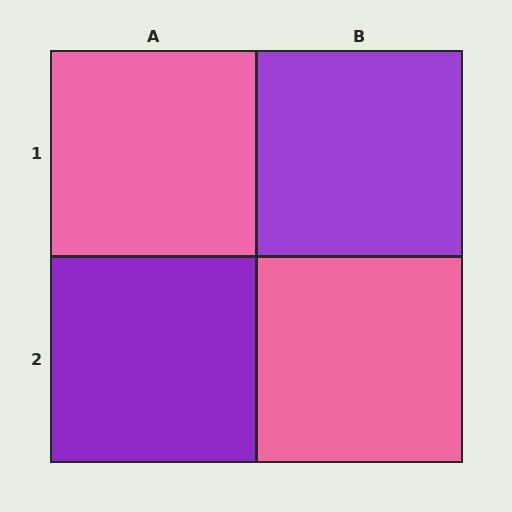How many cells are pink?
2 cells are pink.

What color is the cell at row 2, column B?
Pink.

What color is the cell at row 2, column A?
Purple.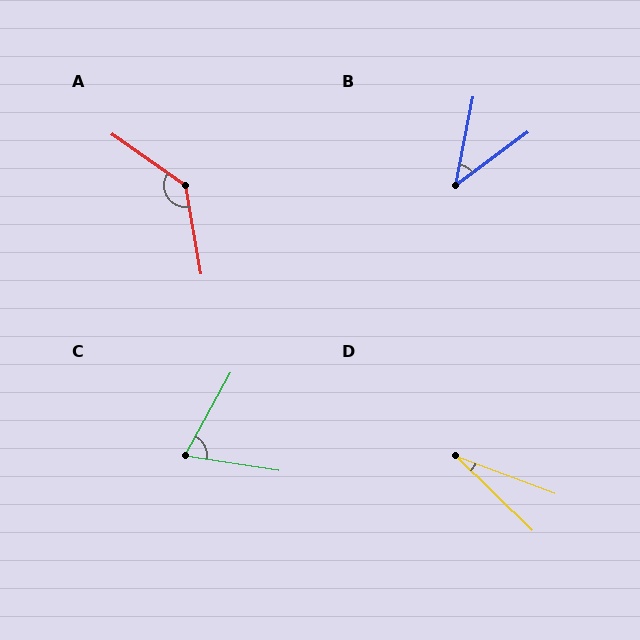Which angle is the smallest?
D, at approximately 23 degrees.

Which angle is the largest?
A, at approximately 135 degrees.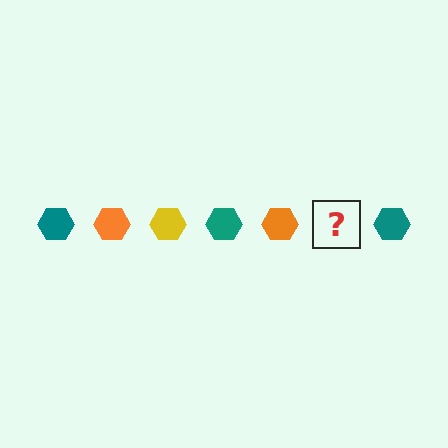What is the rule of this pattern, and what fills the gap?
The rule is that the pattern cycles through teal, orange, yellow hexagons. The gap should be filled with a yellow hexagon.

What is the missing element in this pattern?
The missing element is a yellow hexagon.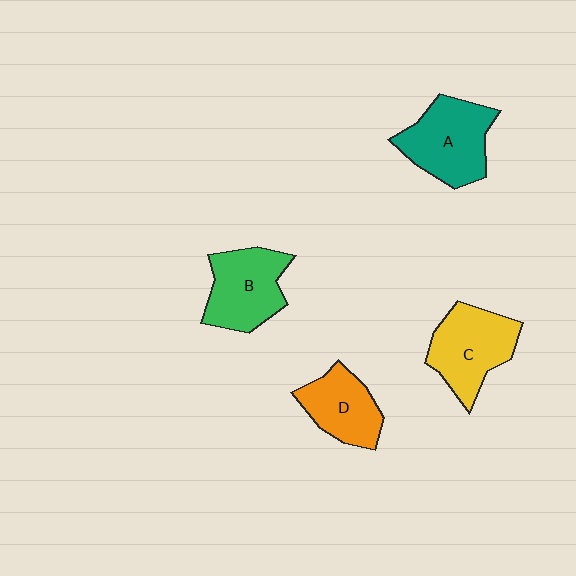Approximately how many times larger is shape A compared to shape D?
Approximately 1.3 times.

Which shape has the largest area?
Shape A (teal).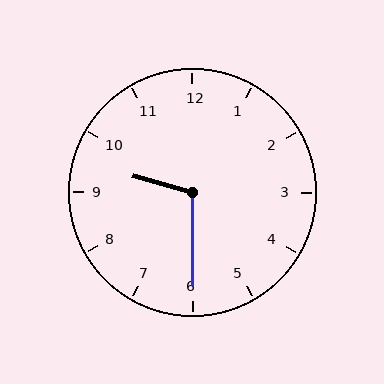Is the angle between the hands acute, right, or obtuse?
It is obtuse.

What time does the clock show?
9:30.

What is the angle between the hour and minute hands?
Approximately 105 degrees.